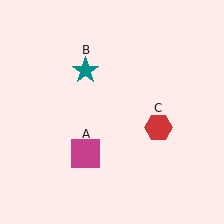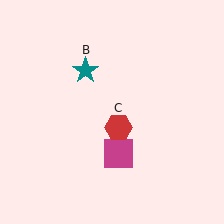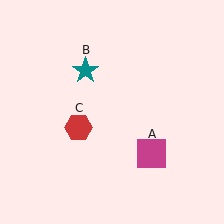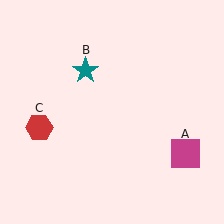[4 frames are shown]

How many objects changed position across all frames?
2 objects changed position: magenta square (object A), red hexagon (object C).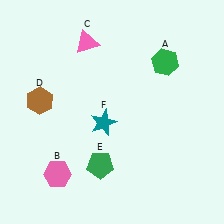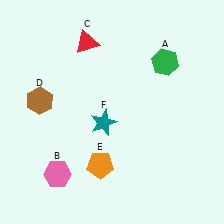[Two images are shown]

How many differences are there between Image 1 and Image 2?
There are 2 differences between the two images.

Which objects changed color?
C changed from pink to red. E changed from green to orange.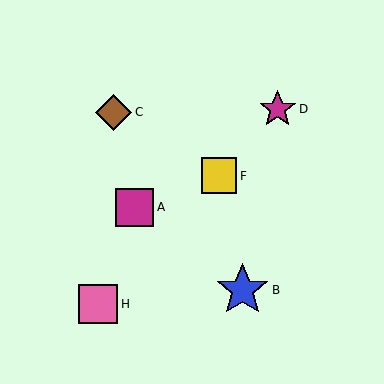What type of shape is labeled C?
Shape C is a brown diamond.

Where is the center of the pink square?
The center of the pink square is at (98, 304).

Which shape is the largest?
The blue star (labeled B) is the largest.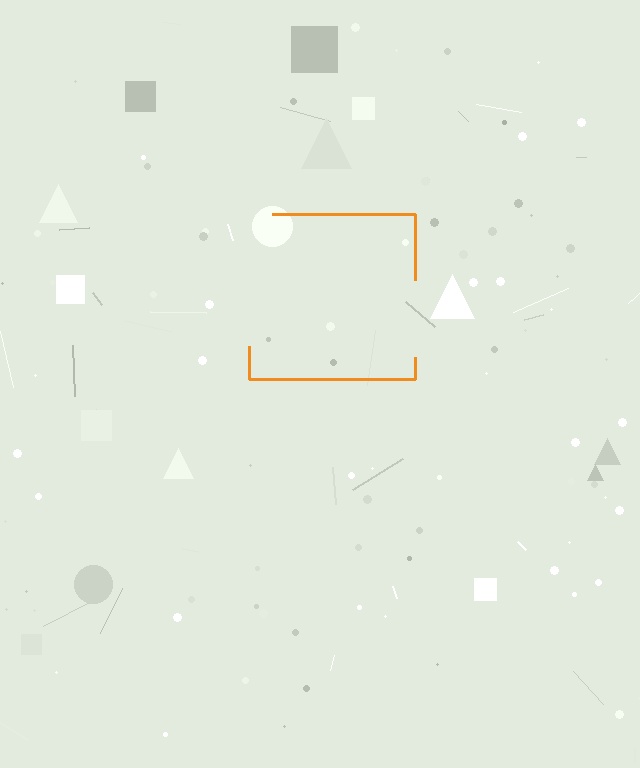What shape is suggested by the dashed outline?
The dashed outline suggests a square.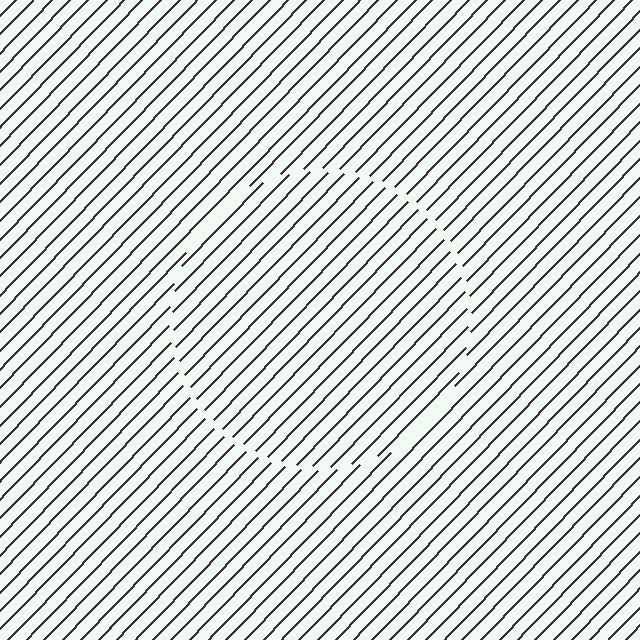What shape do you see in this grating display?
An illusory circle. The interior of the shape contains the same grating, shifted by half a period — the contour is defined by the phase discontinuity where line-ends from the inner and outer gratings abut.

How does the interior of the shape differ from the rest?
The interior of the shape contains the same grating, shifted by half a period — the contour is defined by the phase discontinuity where line-ends from the inner and outer gratings abut.